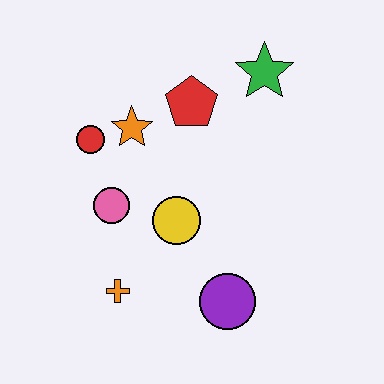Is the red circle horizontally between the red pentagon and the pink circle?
No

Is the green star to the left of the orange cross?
No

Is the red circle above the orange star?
No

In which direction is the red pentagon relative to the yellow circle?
The red pentagon is above the yellow circle.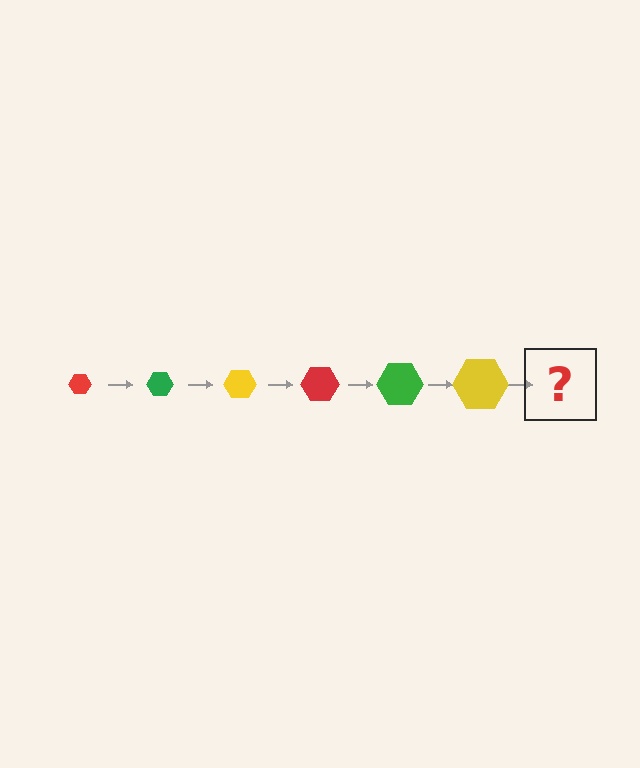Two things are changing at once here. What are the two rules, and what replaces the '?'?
The two rules are that the hexagon grows larger each step and the color cycles through red, green, and yellow. The '?' should be a red hexagon, larger than the previous one.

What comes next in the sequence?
The next element should be a red hexagon, larger than the previous one.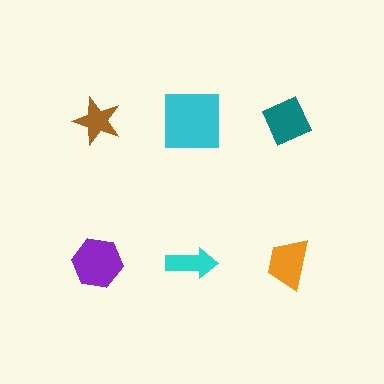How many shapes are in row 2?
3 shapes.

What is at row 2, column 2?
A cyan arrow.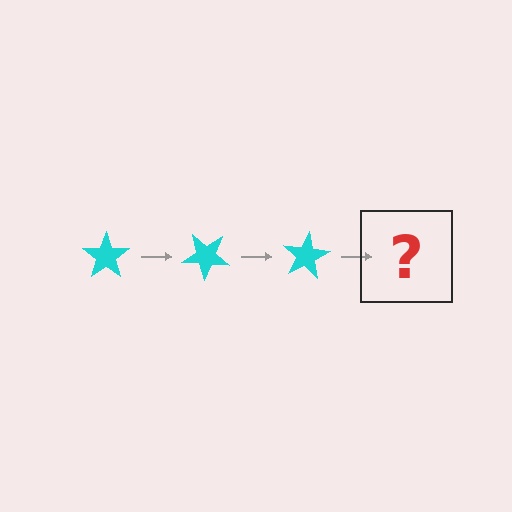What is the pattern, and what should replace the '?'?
The pattern is that the star rotates 40 degrees each step. The '?' should be a cyan star rotated 120 degrees.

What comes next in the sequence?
The next element should be a cyan star rotated 120 degrees.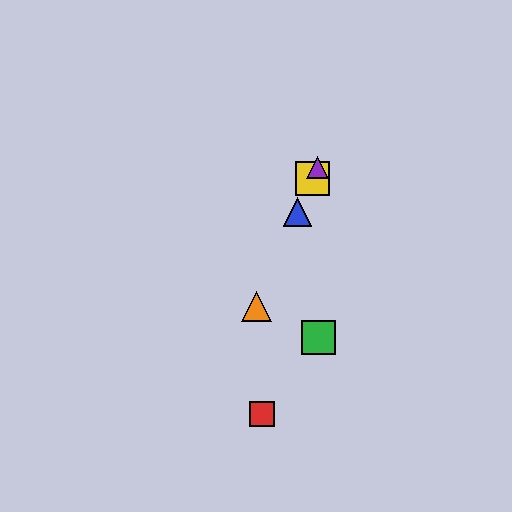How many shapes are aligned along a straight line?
4 shapes (the blue triangle, the yellow square, the purple triangle, the orange triangle) are aligned along a straight line.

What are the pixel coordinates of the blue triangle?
The blue triangle is at (298, 212).